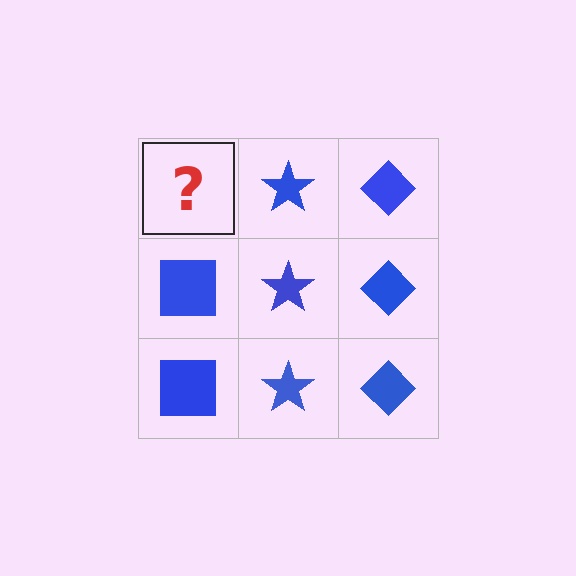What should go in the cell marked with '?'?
The missing cell should contain a blue square.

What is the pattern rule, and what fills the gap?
The rule is that each column has a consistent shape. The gap should be filled with a blue square.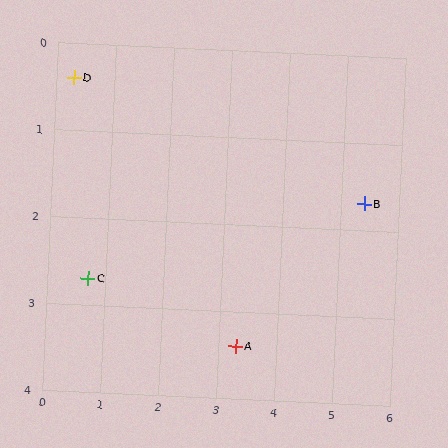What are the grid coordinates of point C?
Point C is at approximately (0.7, 2.7).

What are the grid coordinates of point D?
Point D is at approximately (0.3, 0.4).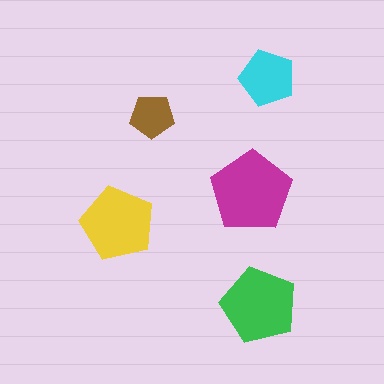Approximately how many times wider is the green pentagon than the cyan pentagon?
About 1.5 times wider.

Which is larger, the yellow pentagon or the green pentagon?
The green one.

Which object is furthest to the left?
The yellow pentagon is leftmost.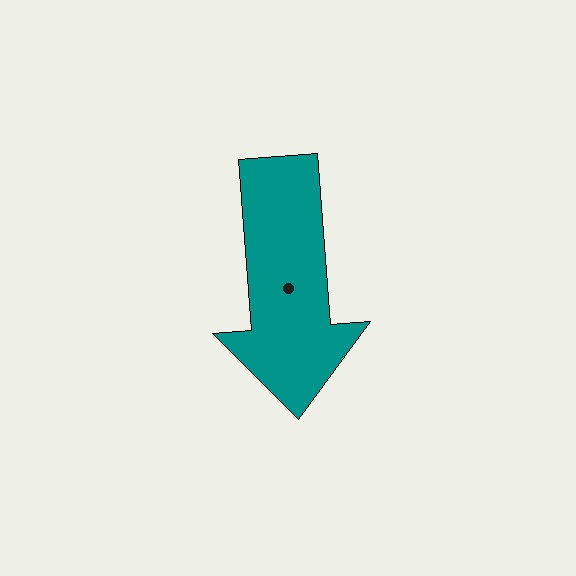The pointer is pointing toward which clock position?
Roughly 6 o'clock.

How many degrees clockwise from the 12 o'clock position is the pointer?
Approximately 175 degrees.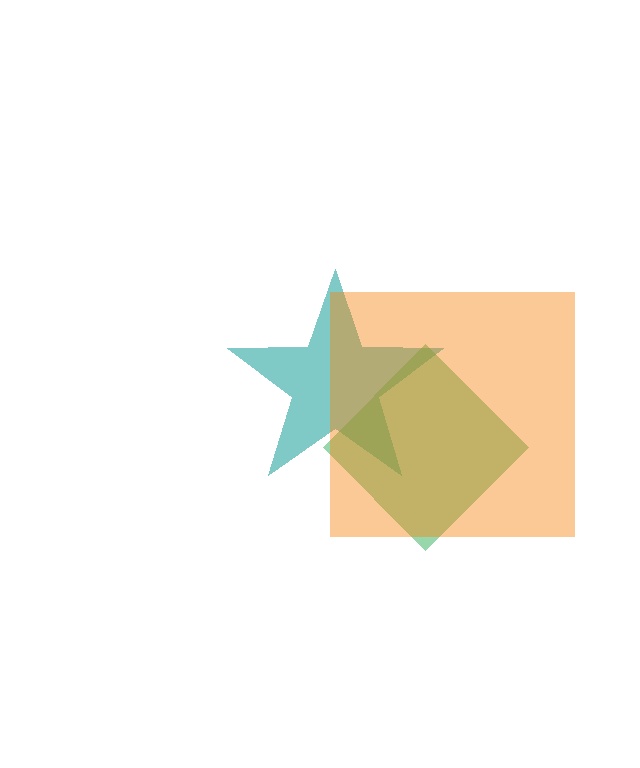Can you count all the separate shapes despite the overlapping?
Yes, there are 3 separate shapes.